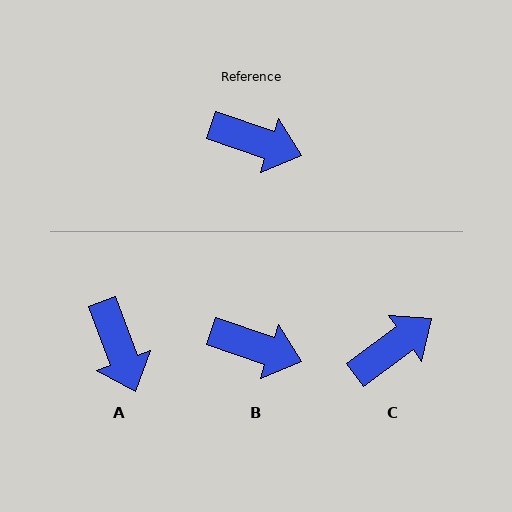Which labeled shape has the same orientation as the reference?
B.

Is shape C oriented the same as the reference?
No, it is off by about 55 degrees.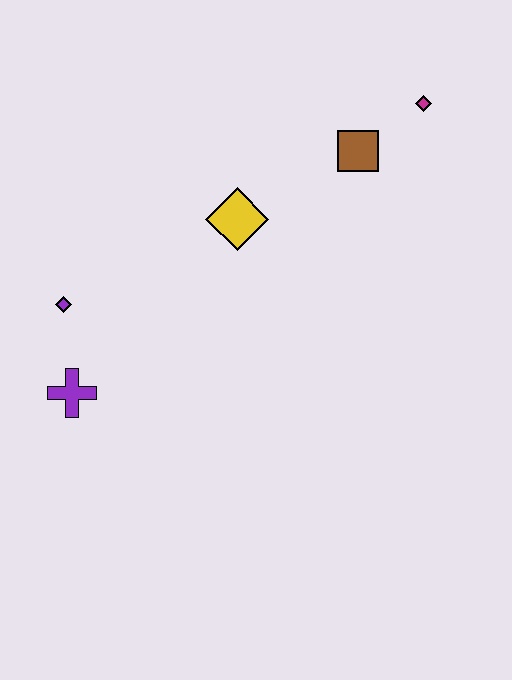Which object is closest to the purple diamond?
The purple cross is closest to the purple diamond.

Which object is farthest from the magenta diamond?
The purple cross is farthest from the magenta diamond.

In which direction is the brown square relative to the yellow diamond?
The brown square is to the right of the yellow diamond.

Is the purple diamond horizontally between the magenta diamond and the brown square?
No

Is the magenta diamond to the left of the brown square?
No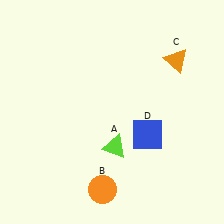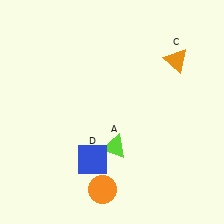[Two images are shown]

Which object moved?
The blue square (D) moved left.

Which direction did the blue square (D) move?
The blue square (D) moved left.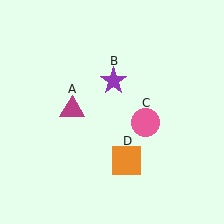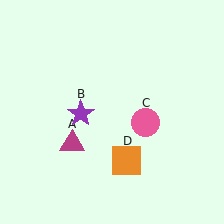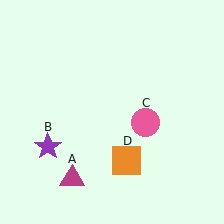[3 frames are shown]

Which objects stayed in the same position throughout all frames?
Pink circle (object C) and orange square (object D) remained stationary.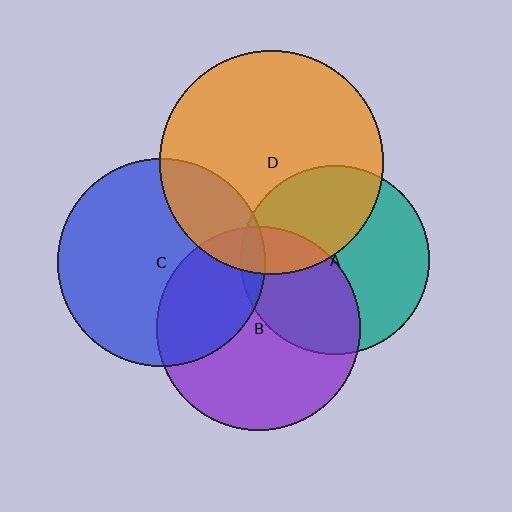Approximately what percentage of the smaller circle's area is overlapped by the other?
Approximately 40%.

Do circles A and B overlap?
Yes.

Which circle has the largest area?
Circle D (orange).